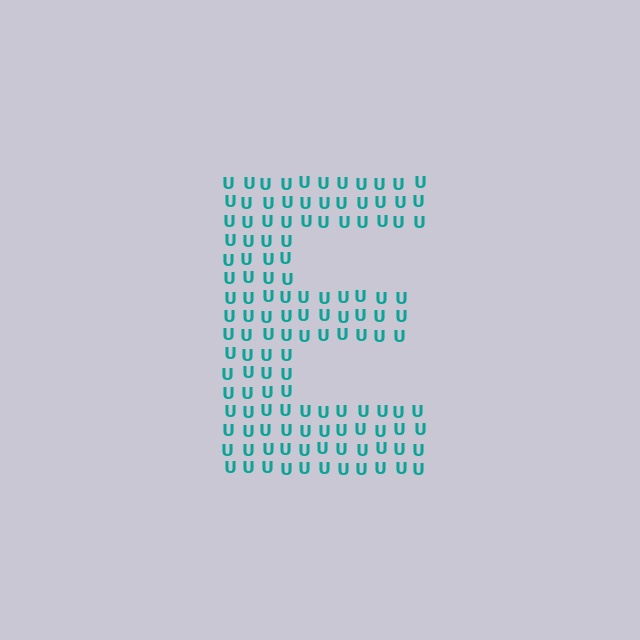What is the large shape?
The large shape is the letter E.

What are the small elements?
The small elements are letter U's.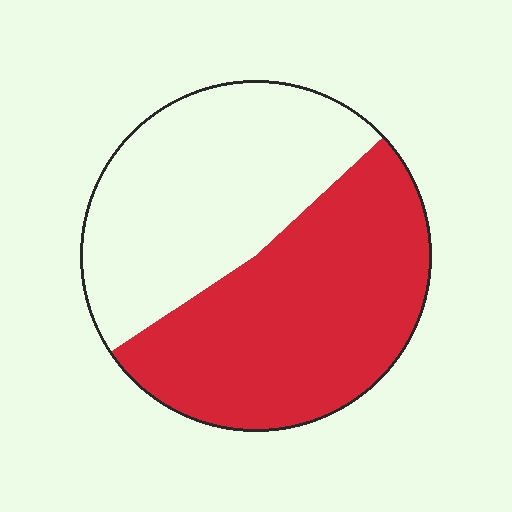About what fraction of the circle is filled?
About one half (1/2).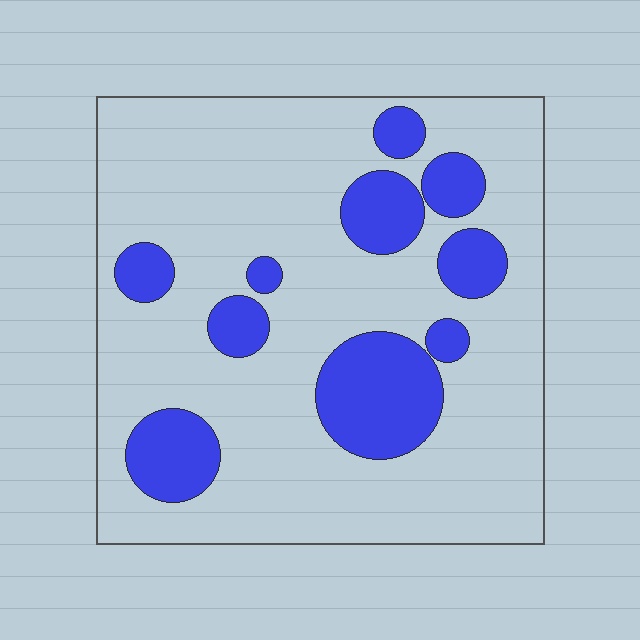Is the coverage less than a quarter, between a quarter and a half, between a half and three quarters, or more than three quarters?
Less than a quarter.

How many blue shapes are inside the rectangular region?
10.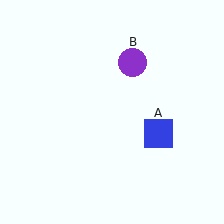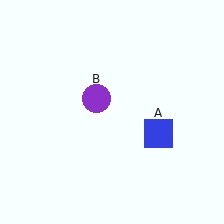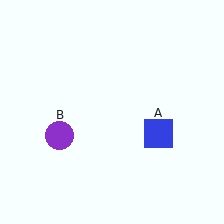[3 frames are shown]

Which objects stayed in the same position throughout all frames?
Blue square (object A) remained stationary.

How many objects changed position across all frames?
1 object changed position: purple circle (object B).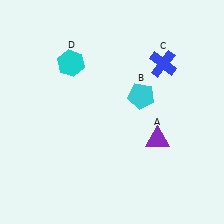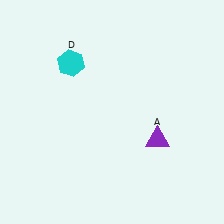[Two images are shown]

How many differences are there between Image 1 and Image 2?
There are 2 differences between the two images.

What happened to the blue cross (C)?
The blue cross (C) was removed in Image 2. It was in the top-right area of Image 1.